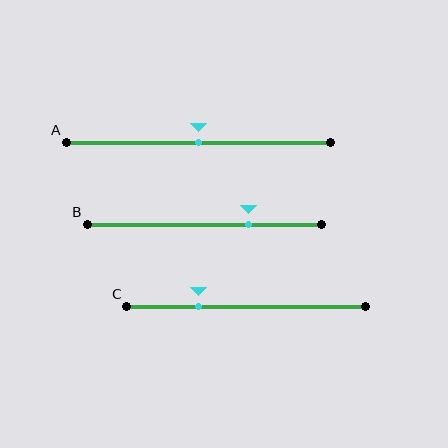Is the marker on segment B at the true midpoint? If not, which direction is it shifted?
No, the marker on segment B is shifted to the right by about 19% of the segment length.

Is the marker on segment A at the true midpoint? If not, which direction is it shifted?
Yes, the marker on segment A is at the true midpoint.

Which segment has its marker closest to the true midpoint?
Segment A has its marker closest to the true midpoint.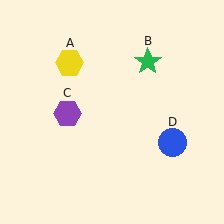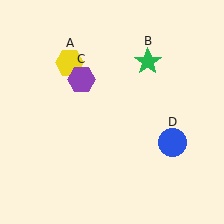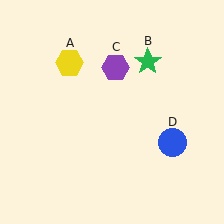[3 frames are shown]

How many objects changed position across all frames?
1 object changed position: purple hexagon (object C).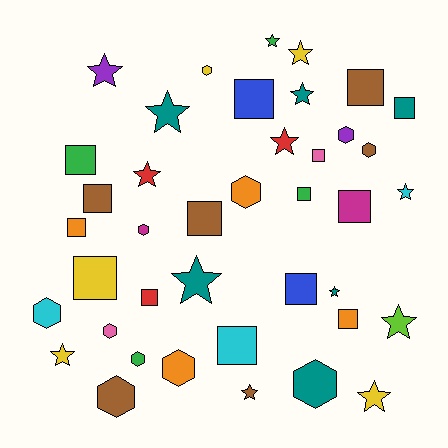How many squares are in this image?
There are 15 squares.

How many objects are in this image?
There are 40 objects.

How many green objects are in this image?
There are 4 green objects.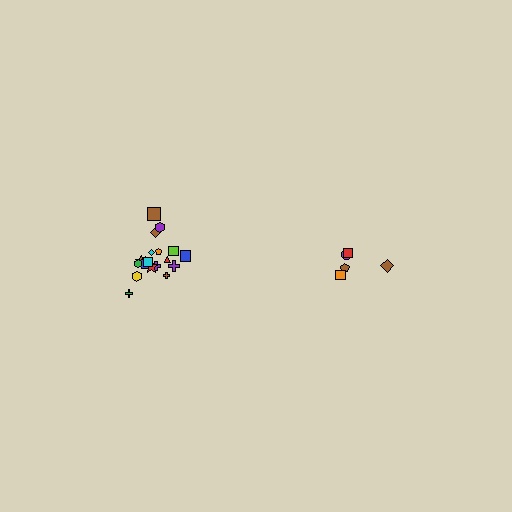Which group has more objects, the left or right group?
The left group.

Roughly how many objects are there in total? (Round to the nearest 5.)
Roughly 25 objects in total.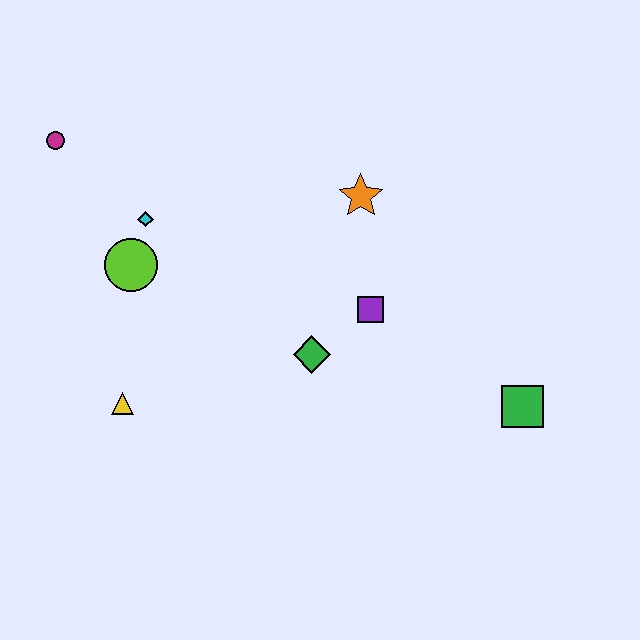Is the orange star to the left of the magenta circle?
No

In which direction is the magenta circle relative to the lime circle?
The magenta circle is above the lime circle.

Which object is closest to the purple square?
The green diamond is closest to the purple square.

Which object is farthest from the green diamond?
The magenta circle is farthest from the green diamond.